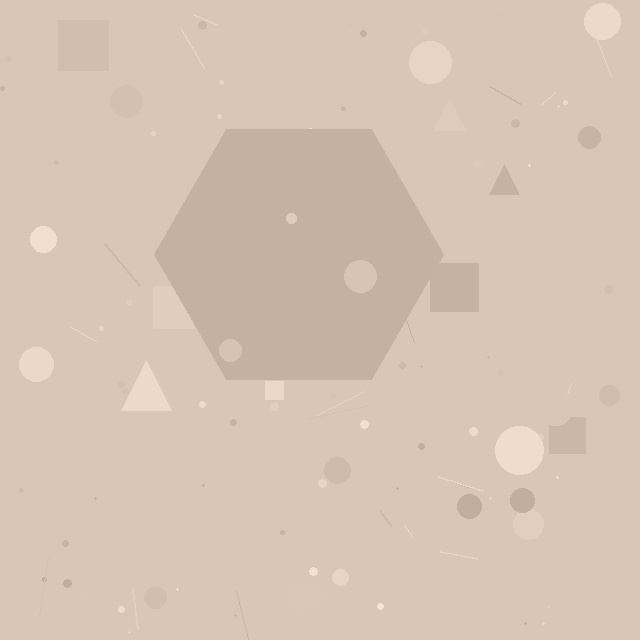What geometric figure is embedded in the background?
A hexagon is embedded in the background.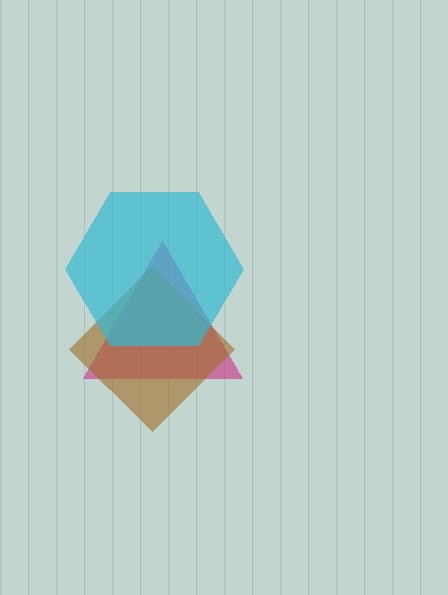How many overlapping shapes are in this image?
There are 3 overlapping shapes in the image.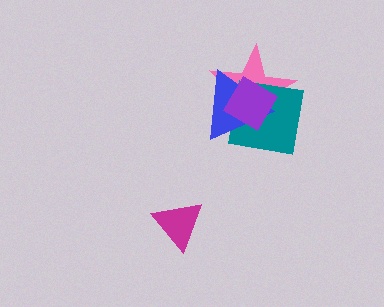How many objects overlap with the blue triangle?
3 objects overlap with the blue triangle.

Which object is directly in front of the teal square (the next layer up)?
The blue triangle is directly in front of the teal square.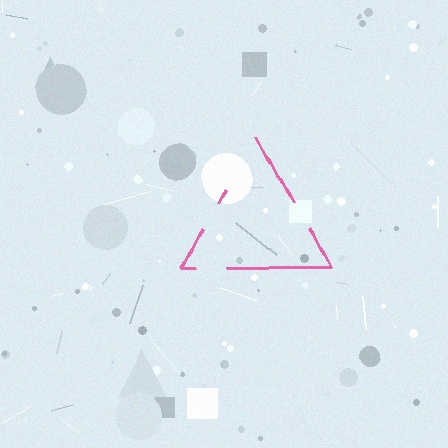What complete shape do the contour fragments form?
The contour fragments form a triangle.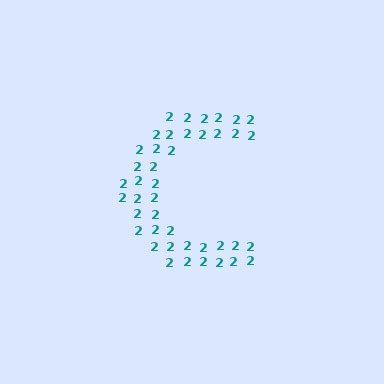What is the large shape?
The large shape is the letter C.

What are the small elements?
The small elements are digit 2's.